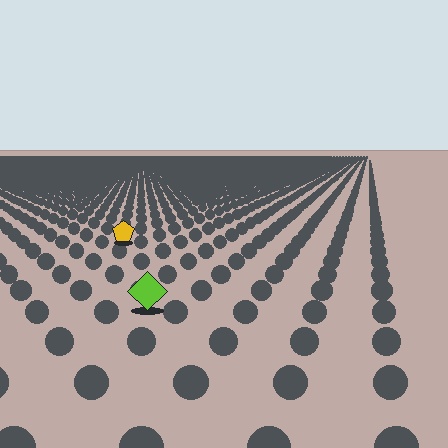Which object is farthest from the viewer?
The yellow pentagon is farthest from the viewer. It appears smaller and the ground texture around it is denser.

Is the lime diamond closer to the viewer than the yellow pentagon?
Yes. The lime diamond is closer — you can tell from the texture gradient: the ground texture is coarser near it.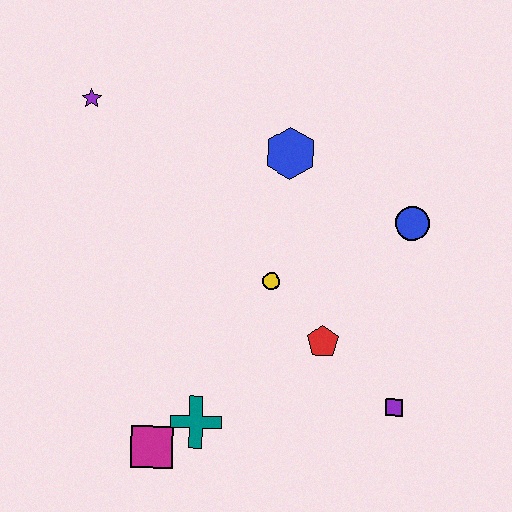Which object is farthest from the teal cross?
The purple star is farthest from the teal cross.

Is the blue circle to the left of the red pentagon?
No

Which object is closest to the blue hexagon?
The yellow circle is closest to the blue hexagon.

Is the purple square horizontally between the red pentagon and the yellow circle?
No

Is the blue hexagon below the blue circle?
No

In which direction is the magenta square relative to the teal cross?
The magenta square is to the left of the teal cross.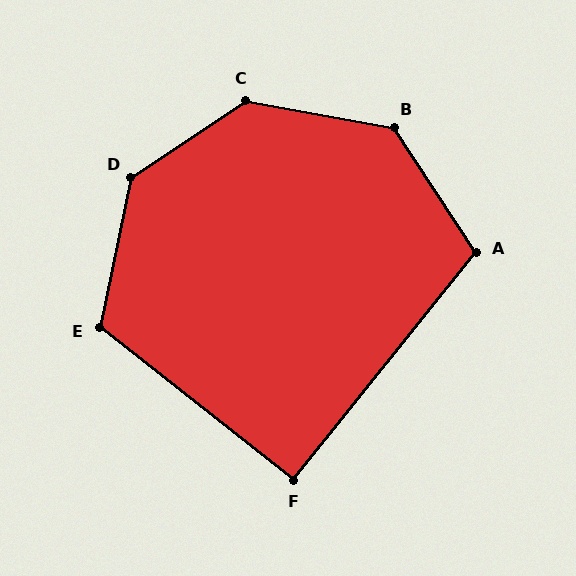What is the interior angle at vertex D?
Approximately 135 degrees (obtuse).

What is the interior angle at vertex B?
Approximately 134 degrees (obtuse).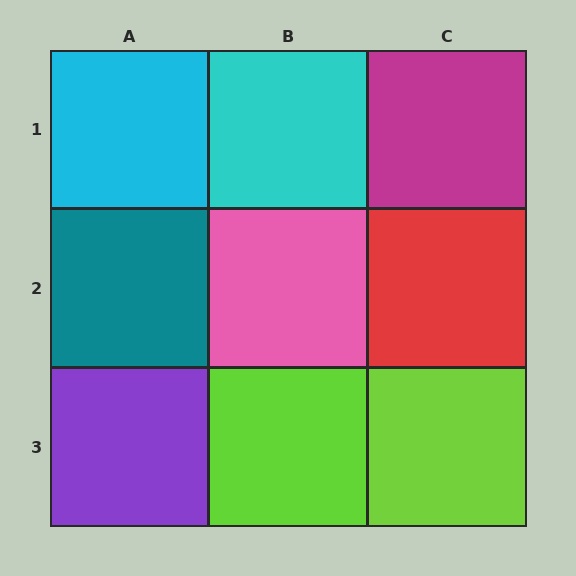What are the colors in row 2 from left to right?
Teal, pink, red.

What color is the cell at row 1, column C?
Magenta.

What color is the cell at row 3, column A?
Purple.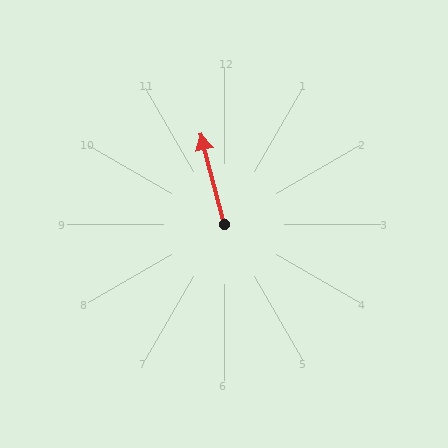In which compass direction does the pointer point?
North.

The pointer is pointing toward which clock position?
Roughly 12 o'clock.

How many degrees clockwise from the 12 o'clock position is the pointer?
Approximately 345 degrees.